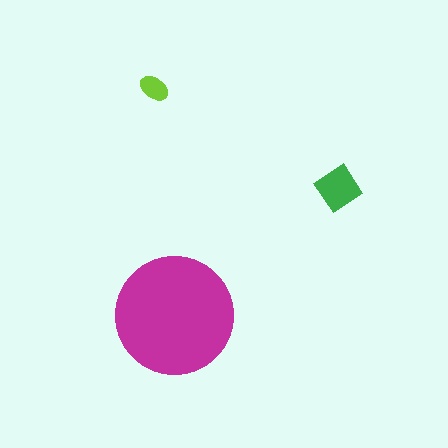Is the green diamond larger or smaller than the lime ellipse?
Larger.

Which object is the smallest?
The lime ellipse.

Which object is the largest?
The magenta circle.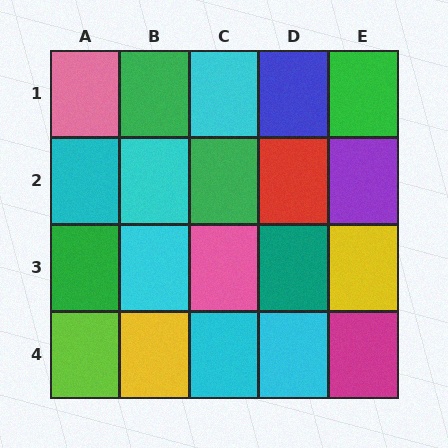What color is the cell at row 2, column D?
Red.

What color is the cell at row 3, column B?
Cyan.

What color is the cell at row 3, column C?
Pink.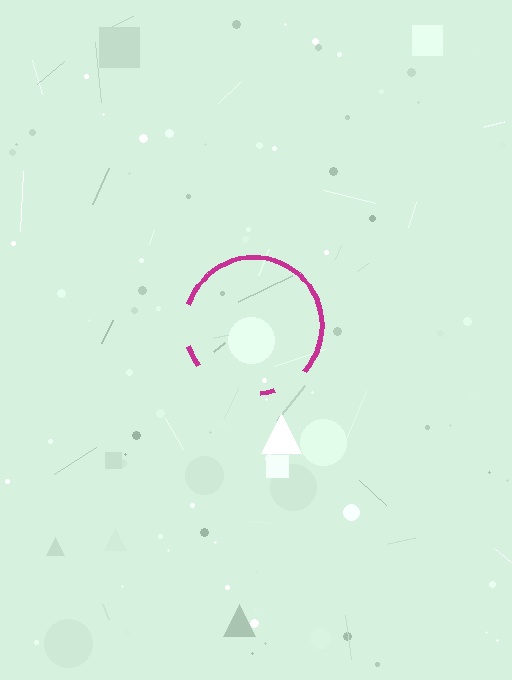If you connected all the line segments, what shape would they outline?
They would outline a circle.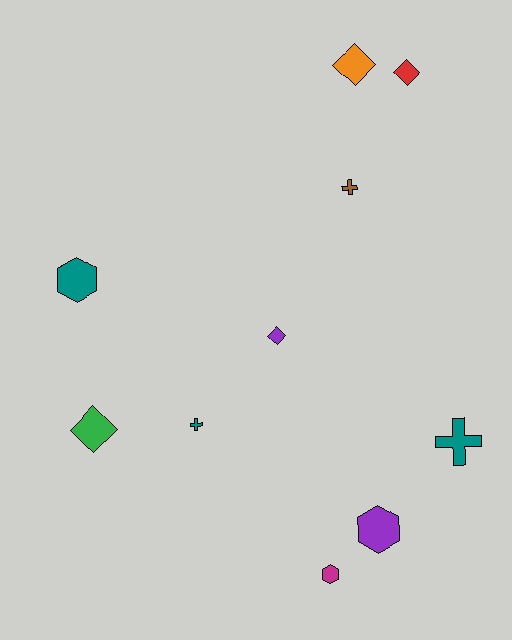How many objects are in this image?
There are 10 objects.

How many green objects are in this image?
There is 1 green object.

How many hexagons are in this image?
There are 3 hexagons.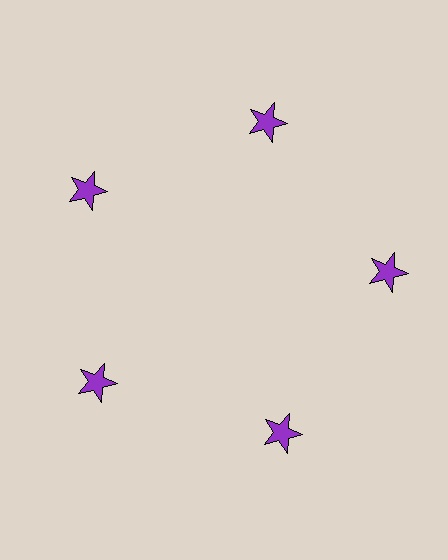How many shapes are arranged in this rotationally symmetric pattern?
There are 5 shapes, arranged in 5 groups of 1.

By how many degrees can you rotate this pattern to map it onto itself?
The pattern maps onto itself every 72 degrees of rotation.